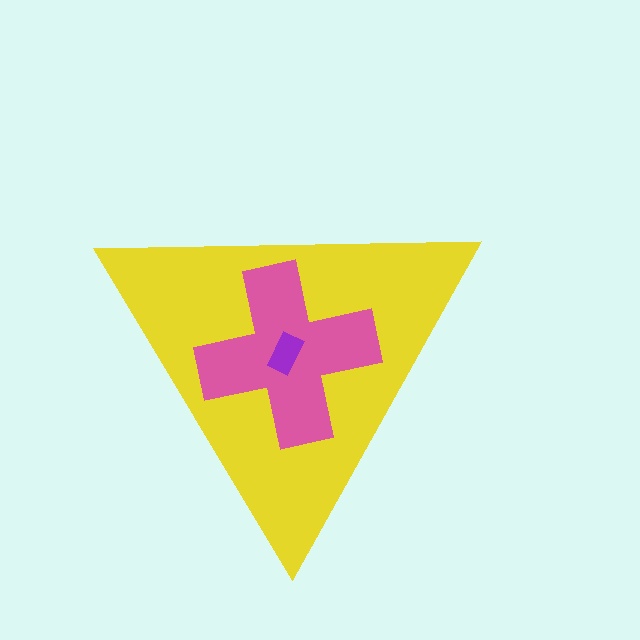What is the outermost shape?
The yellow triangle.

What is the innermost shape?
The purple rectangle.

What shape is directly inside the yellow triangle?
The pink cross.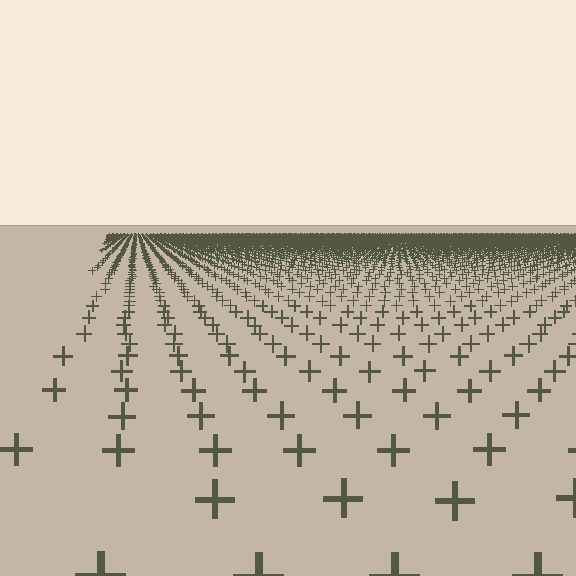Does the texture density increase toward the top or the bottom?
Density increases toward the top.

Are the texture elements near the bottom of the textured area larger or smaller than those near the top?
Larger. Near the bottom, elements are closer to the viewer and appear at a bigger on-screen size.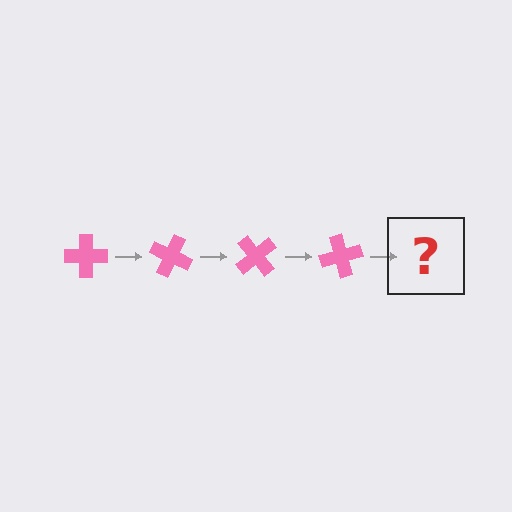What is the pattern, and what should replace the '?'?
The pattern is that the cross rotates 25 degrees each step. The '?' should be a pink cross rotated 100 degrees.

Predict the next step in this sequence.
The next step is a pink cross rotated 100 degrees.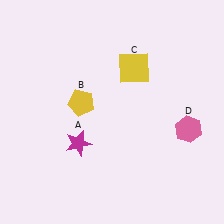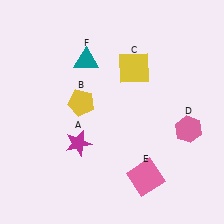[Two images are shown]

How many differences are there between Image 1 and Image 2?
There are 2 differences between the two images.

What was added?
A pink square (E), a teal triangle (F) were added in Image 2.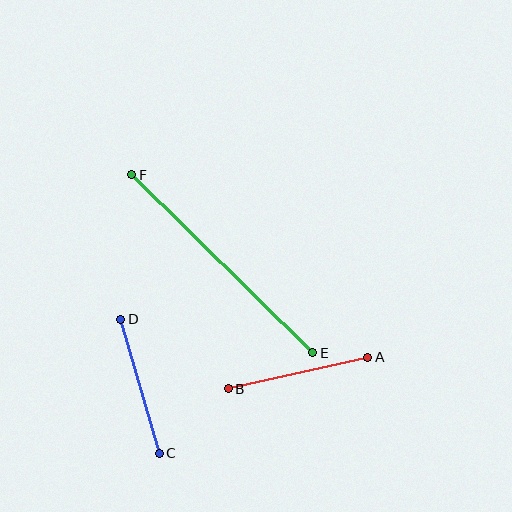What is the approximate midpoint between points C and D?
The midpoint is at approximately (140, 386) pixels.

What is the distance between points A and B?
The distance is approximately 143 pixels.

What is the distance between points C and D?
The distance is approximately 140 pixels.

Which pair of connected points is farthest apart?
Points E and F are farthest apart.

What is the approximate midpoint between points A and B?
The midpoint is at approximately (298, 373) pixels.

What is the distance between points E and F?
The distance is approximately 254 pixels.